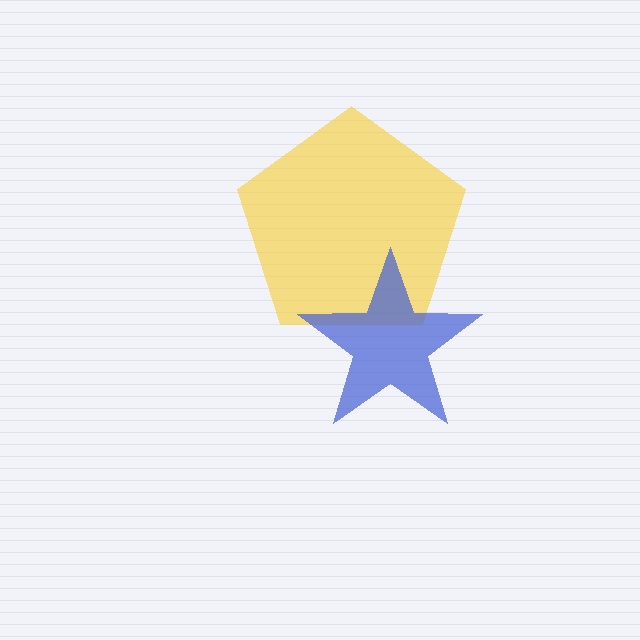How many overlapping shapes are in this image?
There are 2 overlapping shapes in the image.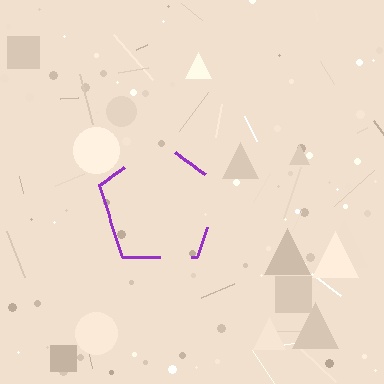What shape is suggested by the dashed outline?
The dashed outline suggests a pentagon.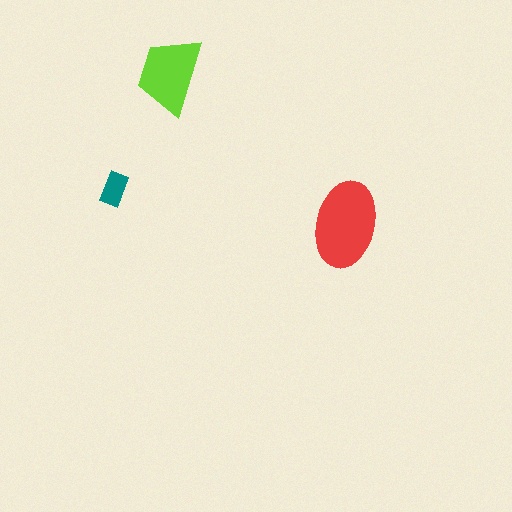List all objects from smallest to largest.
The teal rectangle, the lime trapezoid, the red ellipse.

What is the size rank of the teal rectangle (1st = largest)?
3rd.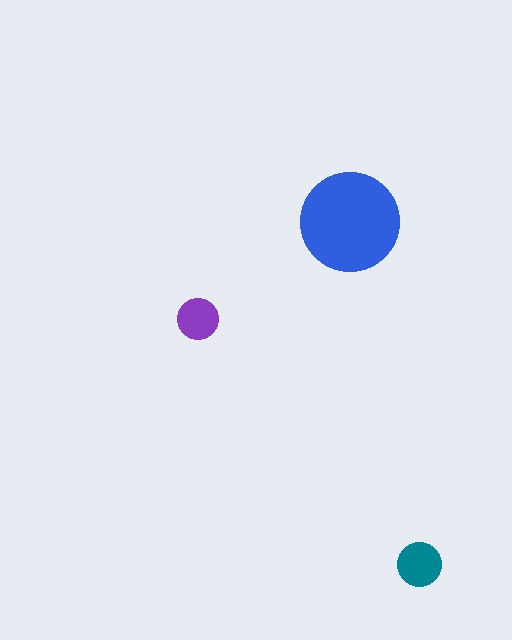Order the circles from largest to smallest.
the blue one, the teal one, the purple one.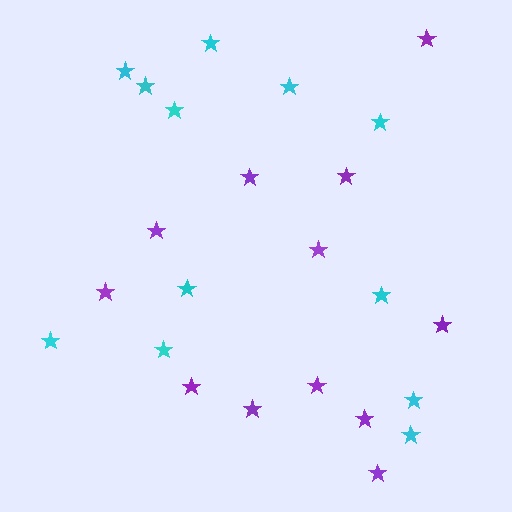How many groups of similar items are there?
There are 2 groups: one group of purple stars (12) and one group of cyan stars (12).